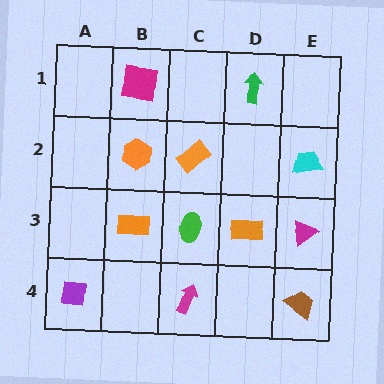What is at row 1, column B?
A magenta square.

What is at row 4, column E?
A brown trapezoid.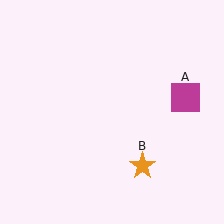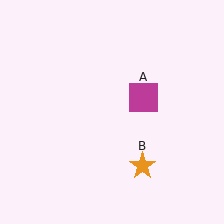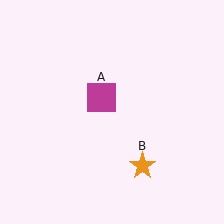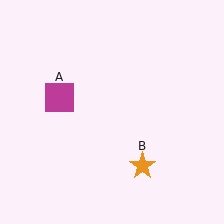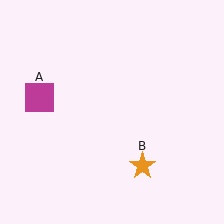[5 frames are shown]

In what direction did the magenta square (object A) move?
The magenta square (object A) moved left.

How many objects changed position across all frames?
1 object changed position: magenta square (object A).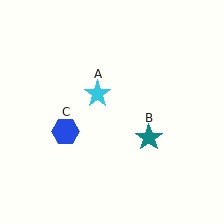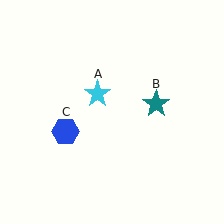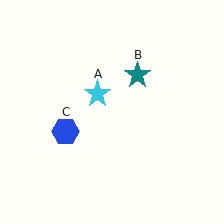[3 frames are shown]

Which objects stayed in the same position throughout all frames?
Cyan star (object A) and blue hexagon (object C) remained stationary.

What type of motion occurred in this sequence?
The teal star (object B) rotated counterclockwise around the center of the scene.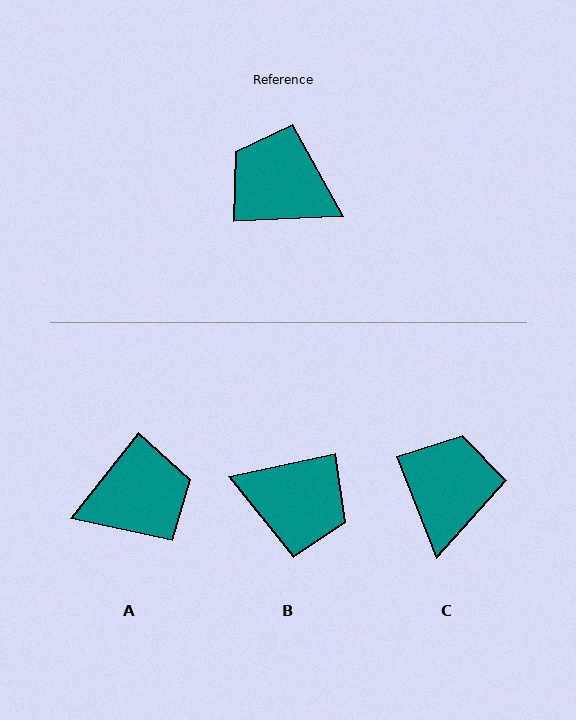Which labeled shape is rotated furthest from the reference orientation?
B, about 171 degrees away.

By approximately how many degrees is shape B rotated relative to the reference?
Approximately 171 degrees clockwise.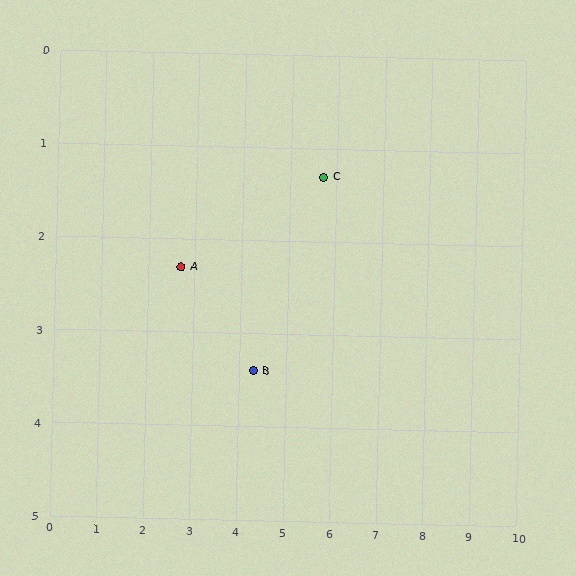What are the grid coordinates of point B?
Point B is at approximately (4.3, 3.4).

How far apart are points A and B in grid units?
Points A and B are about 1.9 grid units apart.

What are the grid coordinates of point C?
Point C is at approximately (5.7, 1.3).